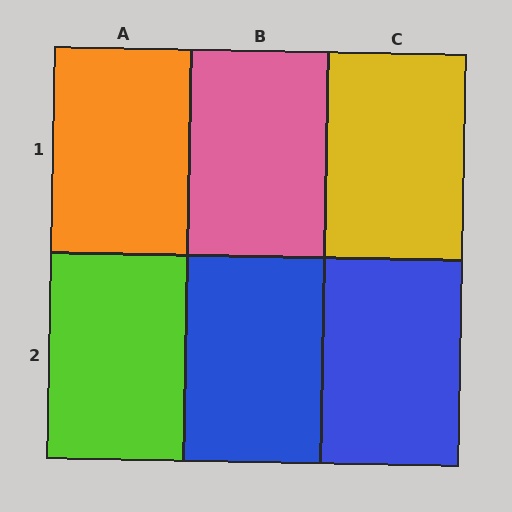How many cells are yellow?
1 cell is yellow.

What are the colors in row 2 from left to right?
Lime, blue, blue.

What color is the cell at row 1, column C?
Yellow.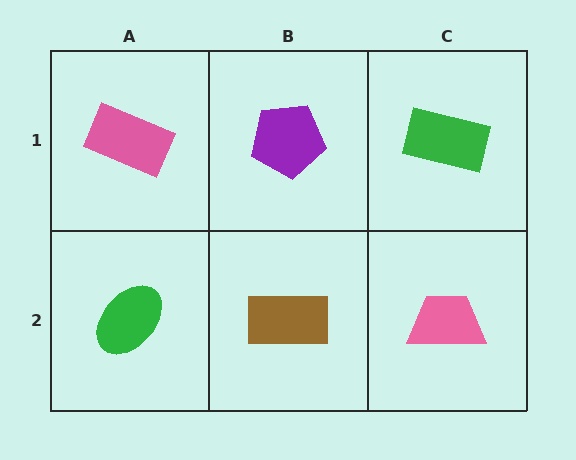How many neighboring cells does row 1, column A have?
2.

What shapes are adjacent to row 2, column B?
A purple pentagon (row 1, column B), a green ellipse (row 2, column A), a pink trapezoid (row 2, column C).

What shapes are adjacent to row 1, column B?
A brown rectangle (row 2, column B), a pink rectangle (row 1, column A), a green rectangle (row 1, column C).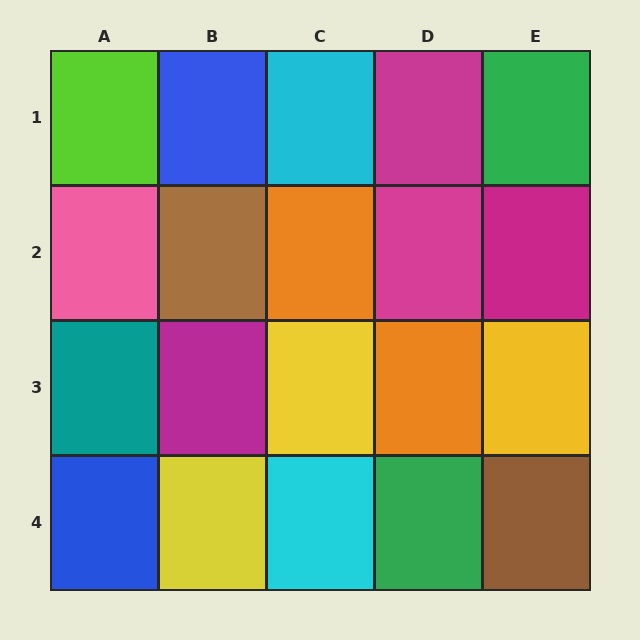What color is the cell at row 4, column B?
Yellow.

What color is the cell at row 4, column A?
Blue.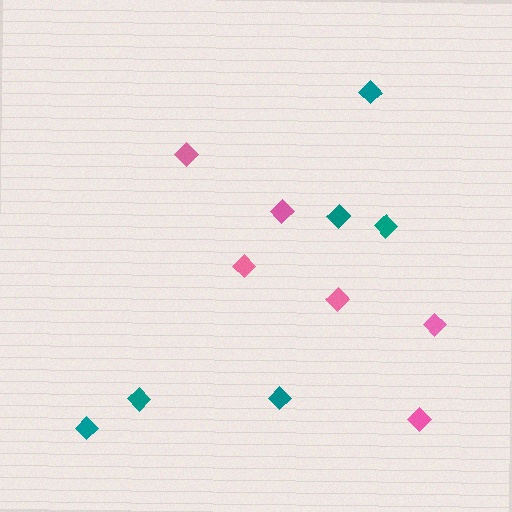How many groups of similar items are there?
There are 2 groups: one group of pink diamonds (6) and one group of teal diamonds (6).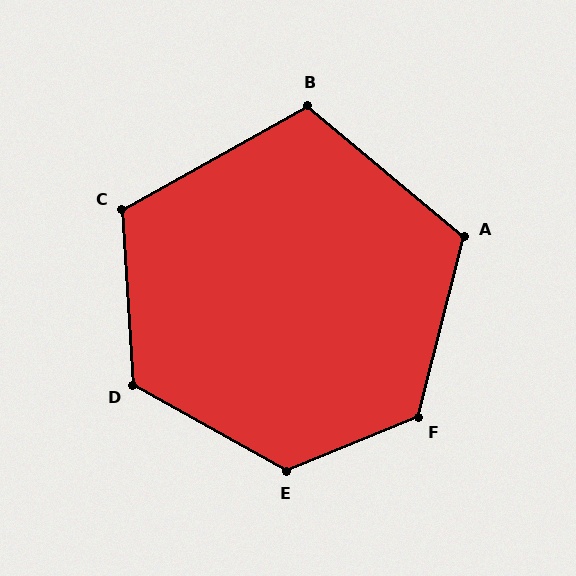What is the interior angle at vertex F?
Approximately 127 degrees (obtuse).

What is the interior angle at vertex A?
Approximately 116 degrees (obtuse).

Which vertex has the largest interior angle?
E, at approximately 128 degrees.